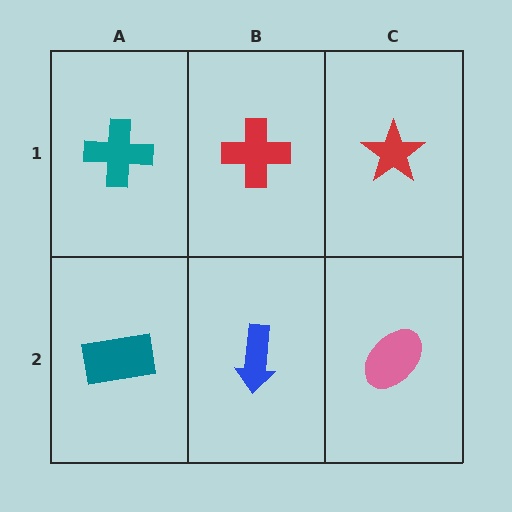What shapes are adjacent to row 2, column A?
A teal cross (row 1, column A), a blue arrow (row 2, column B).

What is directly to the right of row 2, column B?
A pink ellipse.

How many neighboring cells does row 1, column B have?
3.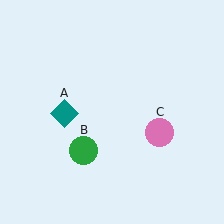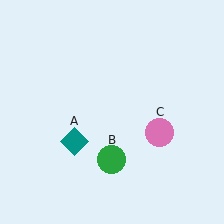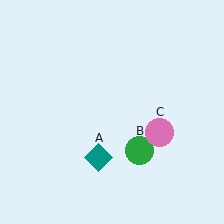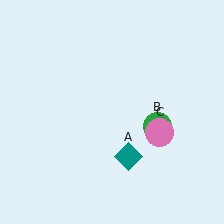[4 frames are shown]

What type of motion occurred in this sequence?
The teal diamond (object A), green circle (object B) rotated counterclockwise around the center of the scene.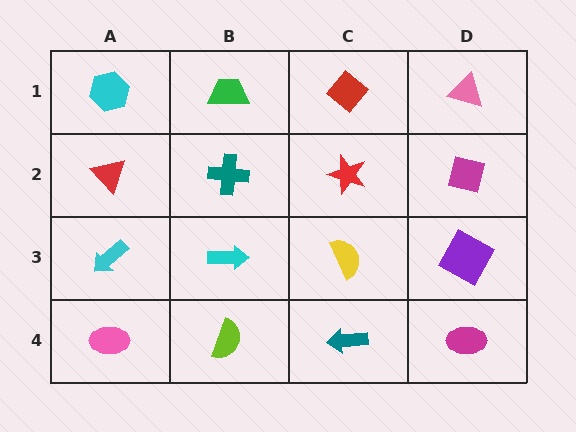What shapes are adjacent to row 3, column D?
A magenta square (row 2, column D), a magenta ellipse (row 4, column D), a yellow semicircle (row 3, column C).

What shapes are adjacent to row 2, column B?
A green trapezoid (row 1, column B), a cyan arrow (row 3, column B), a red triangle (row 2, column A), a red star (row 2, column C).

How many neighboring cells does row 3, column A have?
3.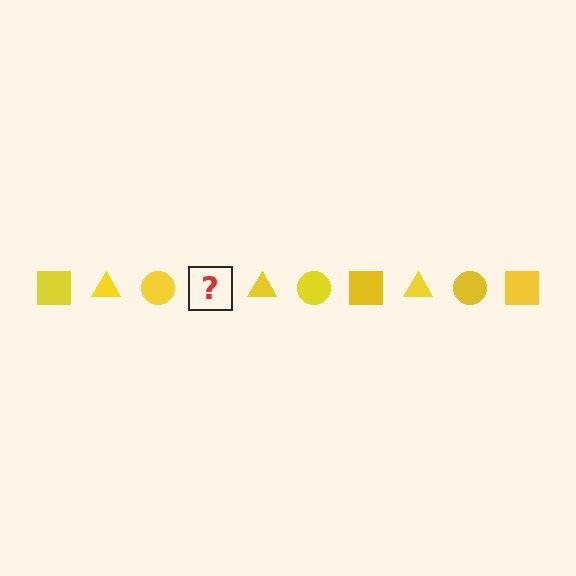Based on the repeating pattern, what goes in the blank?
The blank should be a yellow square.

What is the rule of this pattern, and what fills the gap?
The rule is that the pattern cycles through square, triangle, circle shapes in yellow. The gap should be filled with a yellow square.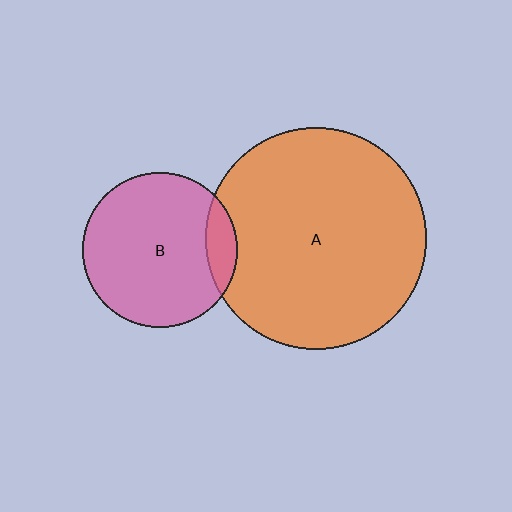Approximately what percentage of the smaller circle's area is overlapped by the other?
Approximately 10%.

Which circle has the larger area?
Circle A (orange).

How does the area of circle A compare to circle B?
Approximately 2.0 times.